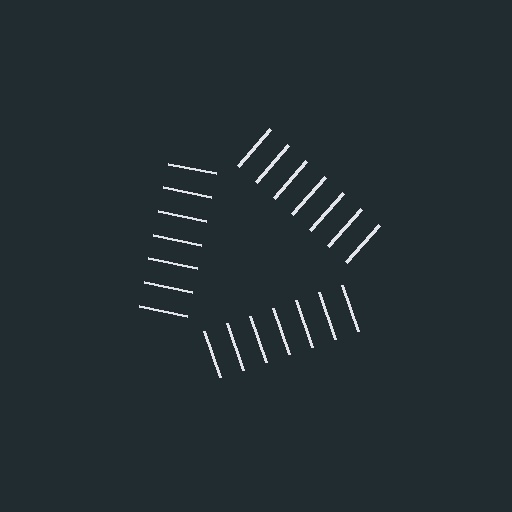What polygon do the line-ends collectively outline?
An illusory triangle — the line segments terminate on its edges but no continuous stroke is drawn.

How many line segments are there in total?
21 — 7 along each of the 3 edges.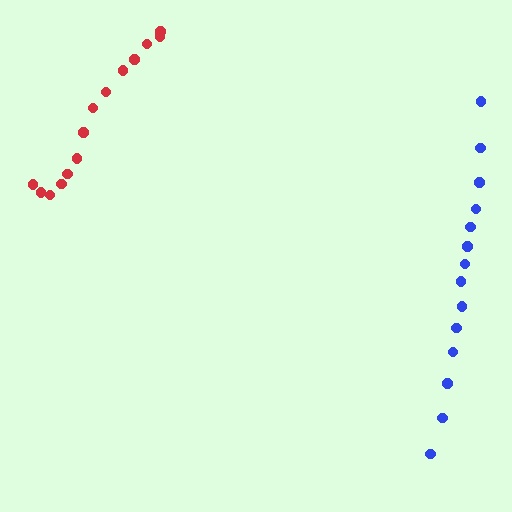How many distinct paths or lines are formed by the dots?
There are 2 distinct paths.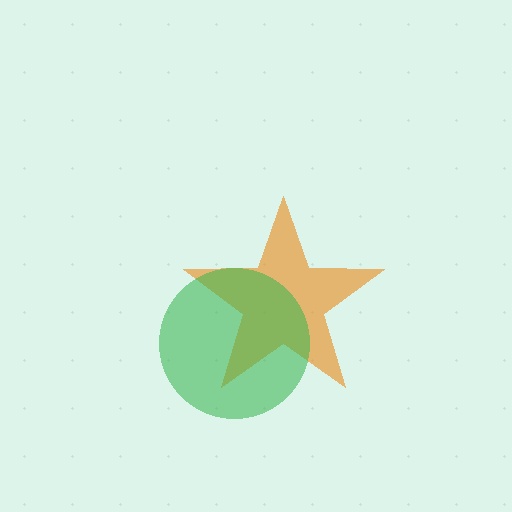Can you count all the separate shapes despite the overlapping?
Yes, there are 2 separate shapes.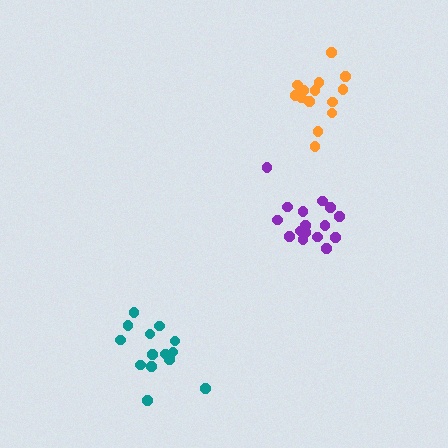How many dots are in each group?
Group 1: 16 dots, Group 2: 14 dots, Group 3: 14 dots (44 total).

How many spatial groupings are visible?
There are 3 spatial groupings.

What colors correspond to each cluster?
The clusters are colored: purple, orange, teal.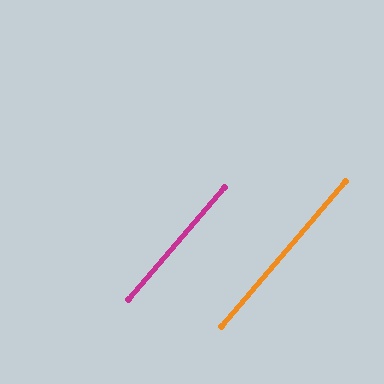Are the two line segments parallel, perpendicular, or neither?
Parallel — their directions differ by only 0.1°.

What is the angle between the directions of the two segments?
Approximately 0 degrees.